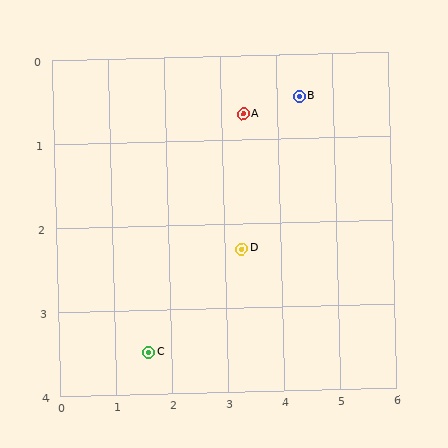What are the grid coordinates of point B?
Point B is at approximately (4.4, 0.5).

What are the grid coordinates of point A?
Point A is at approximately (3.4, 0.7).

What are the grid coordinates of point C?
Point C is at approximately (1.6, 3.5).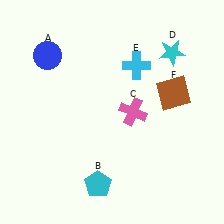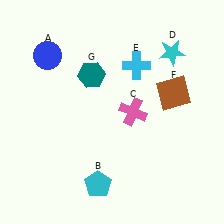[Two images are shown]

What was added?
A teal hexagon (G) was added in Image 2.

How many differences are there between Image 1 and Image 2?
There is 1 difference between the two images.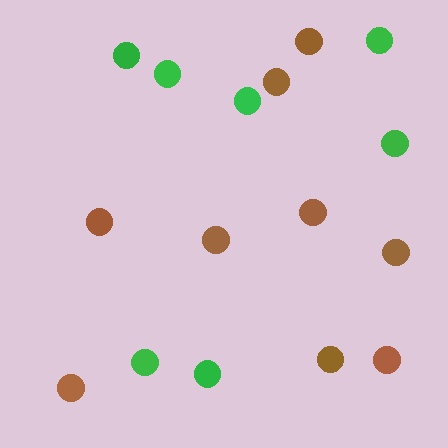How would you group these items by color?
There are 2 groups: one group of brown circles (9) and one group of green circles (7).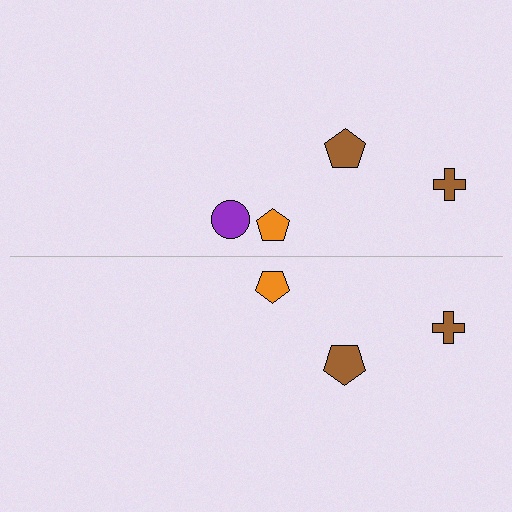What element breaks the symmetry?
A purple circle is missing from the bottom side.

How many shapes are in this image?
There are 7 shapes in this image.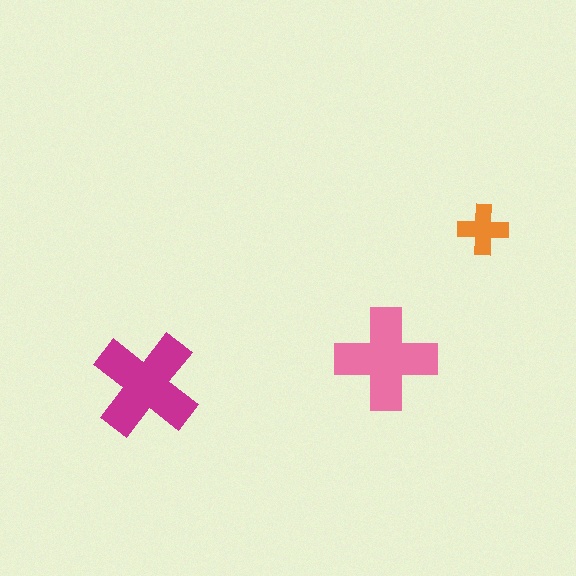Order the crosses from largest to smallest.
the magenta one, the pink one, the orange one.